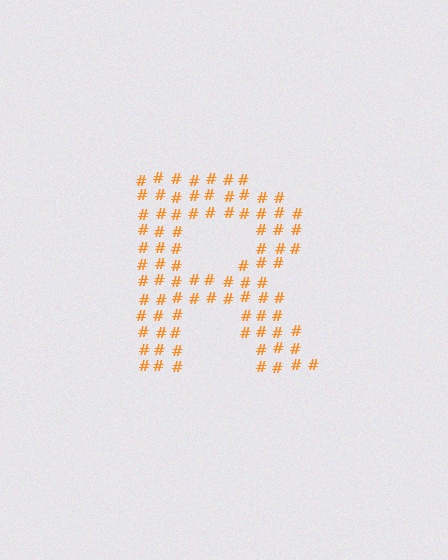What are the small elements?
The small elements are hash symbols.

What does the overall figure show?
The overall figure shows the letter R.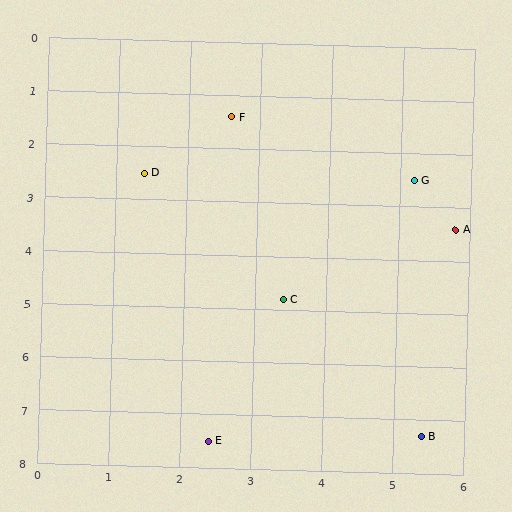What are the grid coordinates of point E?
Point E is at approximately (2.4, 7.5).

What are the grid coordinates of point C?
Point C is at approximately (3.4, 4.8).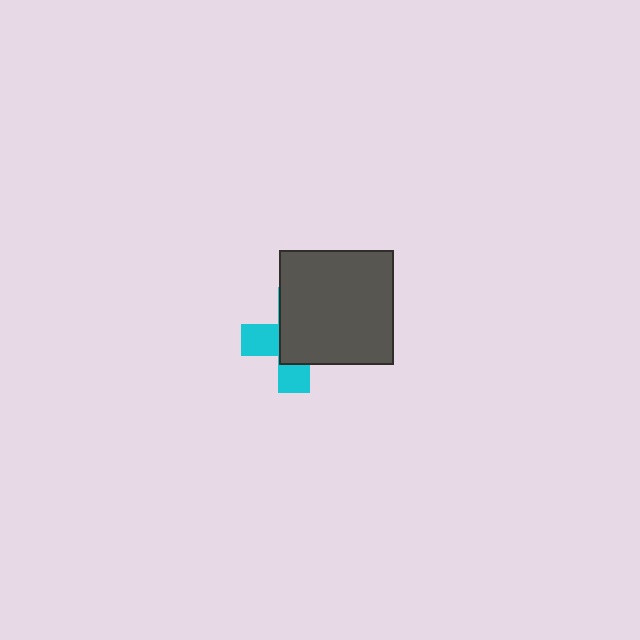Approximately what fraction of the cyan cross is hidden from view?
Roughly 61% of the cyan cross is hidden behind the dark gray square.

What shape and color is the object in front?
The object in front is a dark gray square.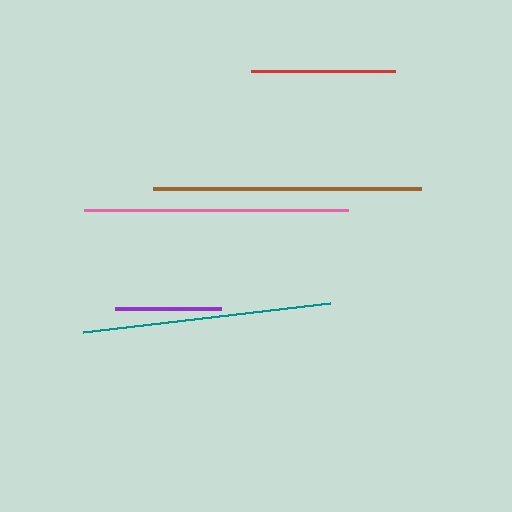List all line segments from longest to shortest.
From longest to shortest: brown, pink, teal, red, purple.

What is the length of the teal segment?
The teal segment is approximately 249 pixels long.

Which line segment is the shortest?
The purple line is the shortest at approximately 105 pixels.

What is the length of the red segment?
The red segment is approximately 144 pixels long.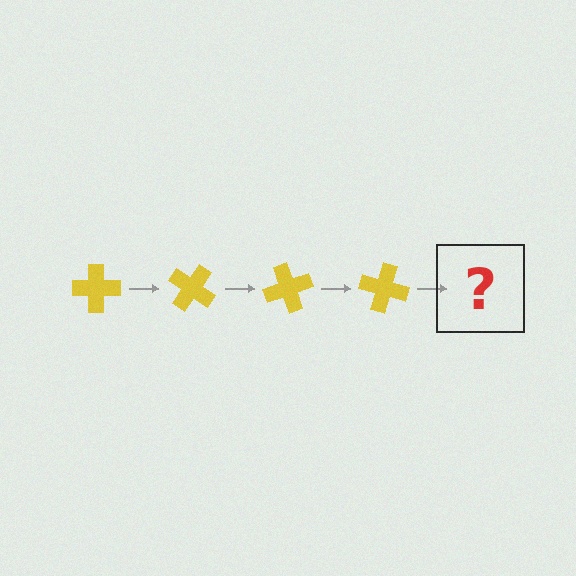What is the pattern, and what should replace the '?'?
The pattern is that the cross rotates 35 degrees each step. The '?' should be a yellow cross rotated 140 degrees.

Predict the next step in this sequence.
The next step is a yellow cross rotated 140 degrees.